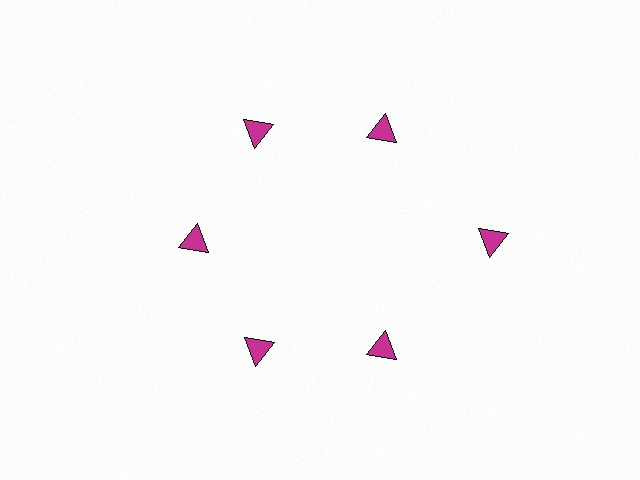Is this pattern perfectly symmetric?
No. The 6 magenta triangles are arranged in a ring, but one element near the 3 o'clock position is pushed outward from the center, breaking the 6-fold rotational symmetry.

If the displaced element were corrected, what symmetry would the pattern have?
It would have 6-fold rotational symmetry — the pattern would map onto itself every 60 degrees.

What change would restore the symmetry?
The symmetry would be restored by moving it inward, back onto the ring so that all 6 triangles sit at equal angles and equal distance from the center.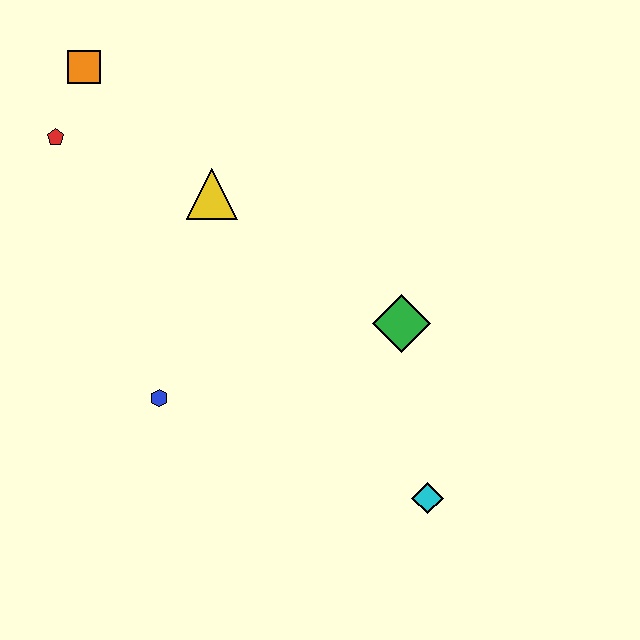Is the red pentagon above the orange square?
No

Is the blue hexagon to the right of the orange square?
Yes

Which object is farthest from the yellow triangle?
The cyan diamond is farthest from the yellow triangle.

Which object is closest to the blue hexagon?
The yellow triangle is closest to the blue hexagon.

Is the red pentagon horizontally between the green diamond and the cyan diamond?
No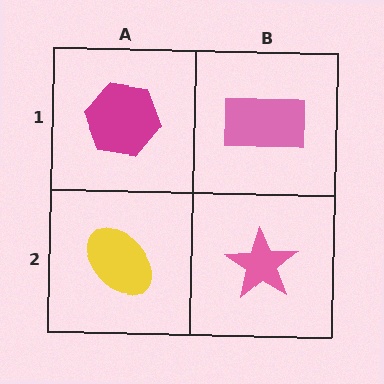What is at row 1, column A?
A magenta hexagon.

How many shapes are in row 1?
2 shapes.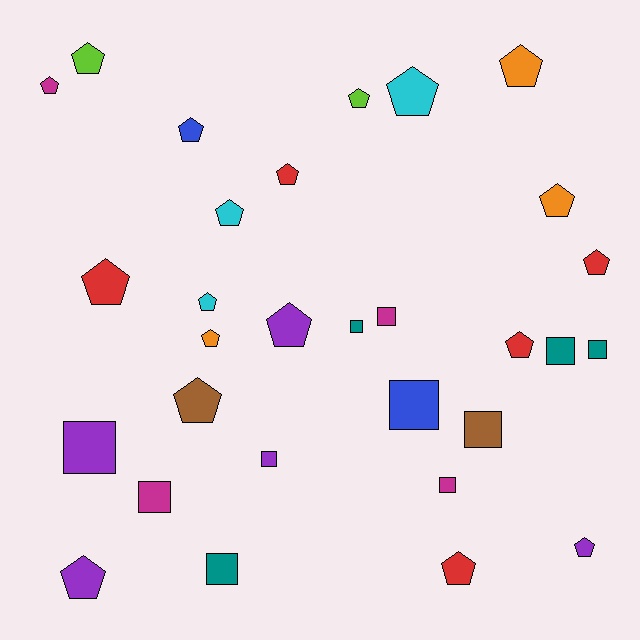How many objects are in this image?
There are 30 objects.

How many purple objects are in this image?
There are 5 purple objects.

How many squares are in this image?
There are 11 squares.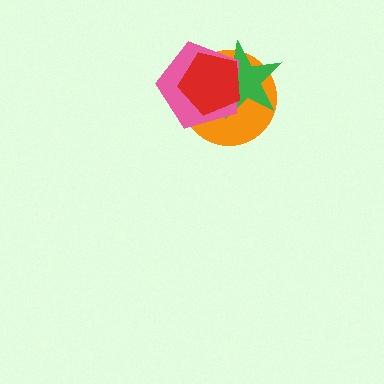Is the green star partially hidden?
Yes, it is partially covered by another shape.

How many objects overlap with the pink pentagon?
3 objects overlap with the pink pentagon.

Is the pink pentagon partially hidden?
Yes, it is partially covered by another shape.